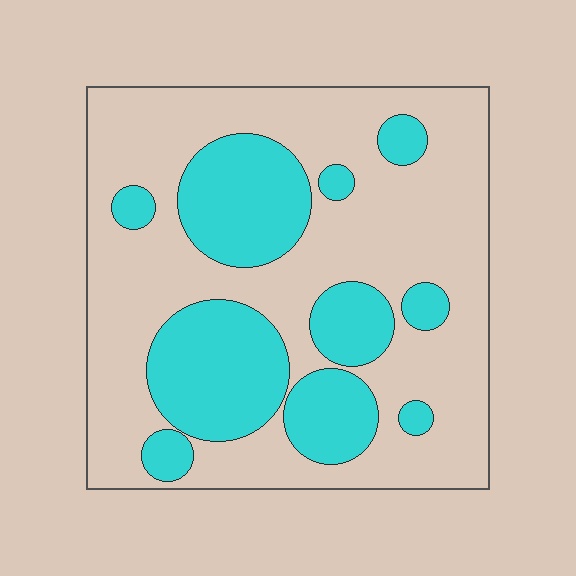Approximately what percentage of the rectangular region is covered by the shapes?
Approximately 35%.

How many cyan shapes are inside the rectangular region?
10.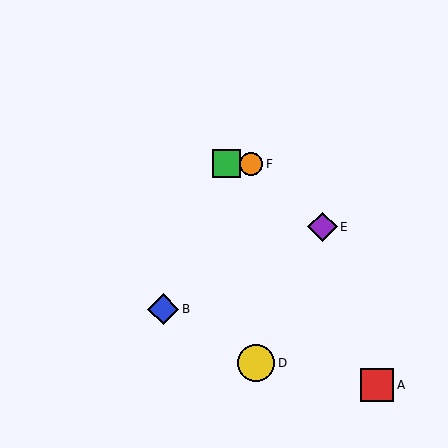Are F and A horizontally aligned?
No, F is at y≈164 and A is at y≈385.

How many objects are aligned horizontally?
2 objects (C, F) are aligned horizontally.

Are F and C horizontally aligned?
Yes, both are at y≈164.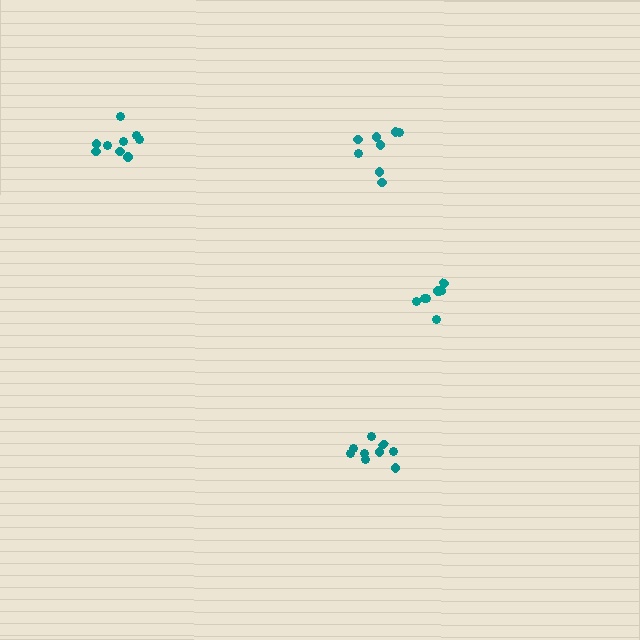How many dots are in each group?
Group 1: 8 dots, Group 2: 10 dots, Group 3: 9 dots, Group 4: 8 dots (35 total).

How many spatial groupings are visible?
There are 4 spatial groupings.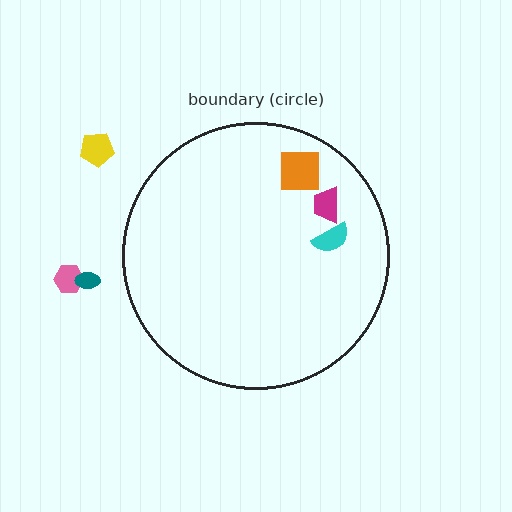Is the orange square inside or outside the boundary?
Inside.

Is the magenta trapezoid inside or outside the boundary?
Inside.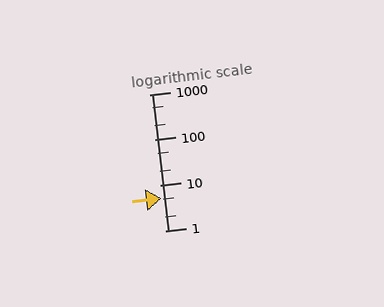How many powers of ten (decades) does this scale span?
The scale spans 3 decades, from 1 to 1000.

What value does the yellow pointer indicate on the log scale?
The pointer indicates approximately 5.1.